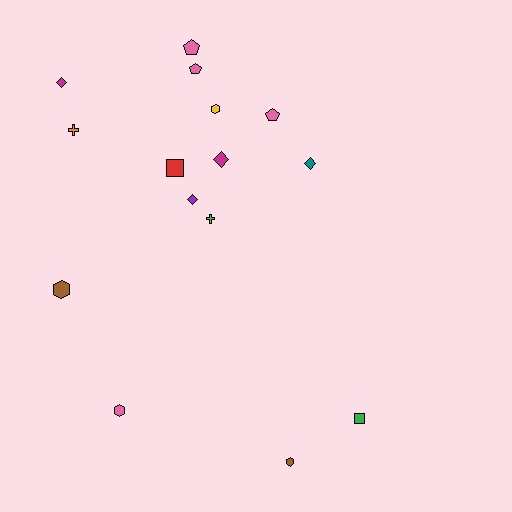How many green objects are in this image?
There is 1 green object.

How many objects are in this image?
There are 15 objects.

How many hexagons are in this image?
There are 4 hexagons.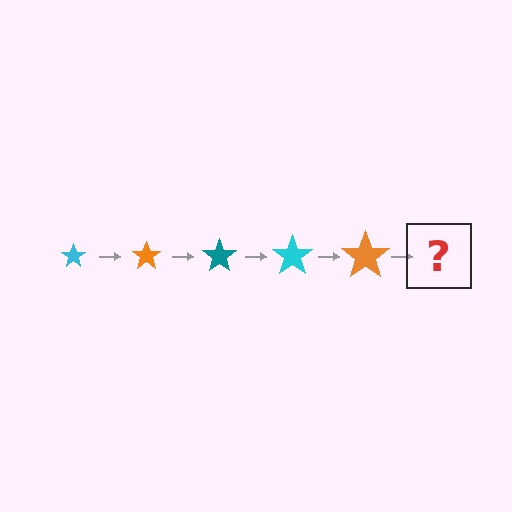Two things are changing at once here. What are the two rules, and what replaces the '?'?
The two rules are that the star grows larger each step and the color cycles through cyan, orange, and teal. The '?' should be a teal star, larger than the previous one.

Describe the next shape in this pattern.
It should be a teal star, larger than the previous one.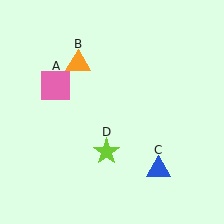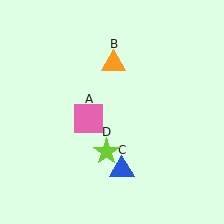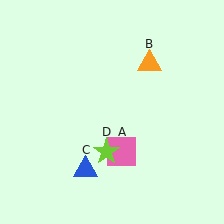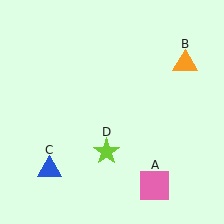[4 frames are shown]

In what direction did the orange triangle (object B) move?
The orange triangle (object B) moved right.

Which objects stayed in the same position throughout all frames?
Lime star (object D) remained stationary.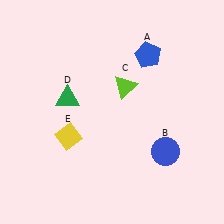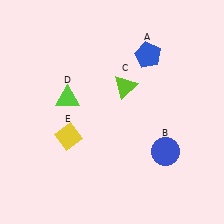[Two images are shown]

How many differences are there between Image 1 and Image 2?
There is 1 difference between the two images.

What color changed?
The triangle (D) changed from green in Image 1 to lime in Image 2.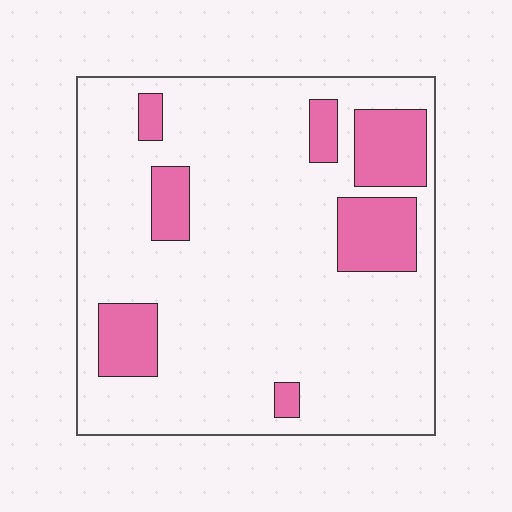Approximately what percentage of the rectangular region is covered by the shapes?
Approximately 20%.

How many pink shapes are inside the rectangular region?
7.